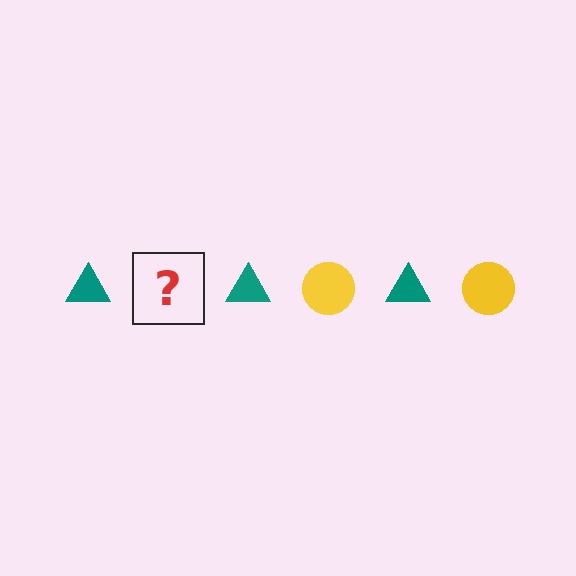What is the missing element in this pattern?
The missing element is a yellow circle.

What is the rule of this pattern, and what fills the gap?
The rule is that the pattern alternates between teal triangle and yellow circle. The gap should be filled with a yellow circle.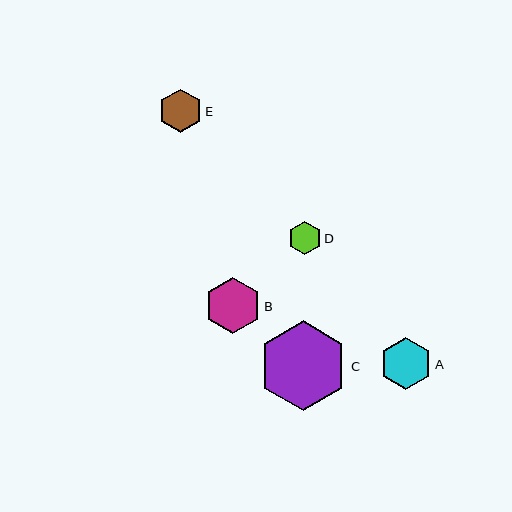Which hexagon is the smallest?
Hexagon D is the smallest with a size of approximately 33 pixels.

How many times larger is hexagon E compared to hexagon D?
Hexagon E is approximately 1.3 times the size of hexagon D.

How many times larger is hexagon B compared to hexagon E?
Hexagon B is approximately 1.3 times the size of hexagon E.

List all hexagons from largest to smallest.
From largest to smallest: C, B, A, E, D.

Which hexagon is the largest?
Hexagon C is the largest with a size of approximately 90 pixels.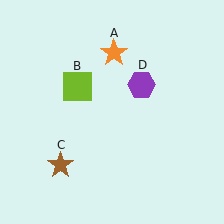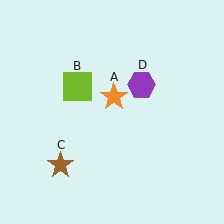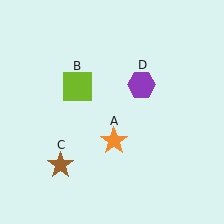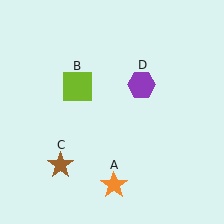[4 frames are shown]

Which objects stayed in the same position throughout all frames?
Lime square (object B) and brown star (object C) and purple hexagon (object D) remained stationary.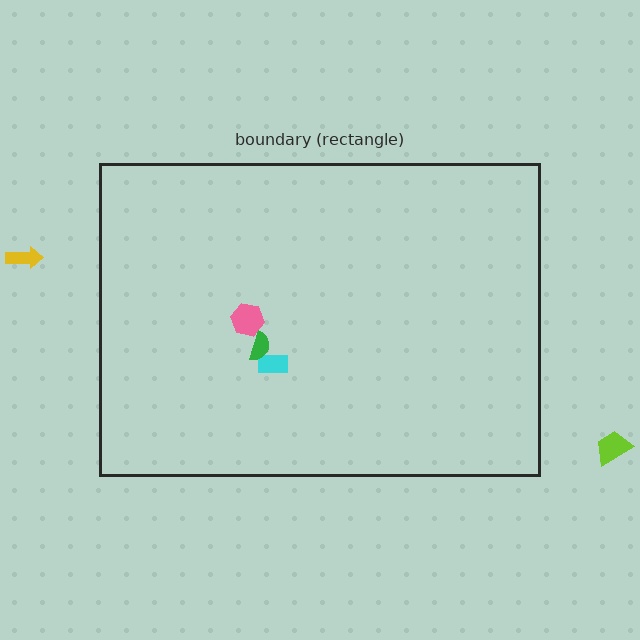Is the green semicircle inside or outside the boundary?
Inside.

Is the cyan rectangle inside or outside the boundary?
Inside.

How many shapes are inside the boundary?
3 inside, 2 outside.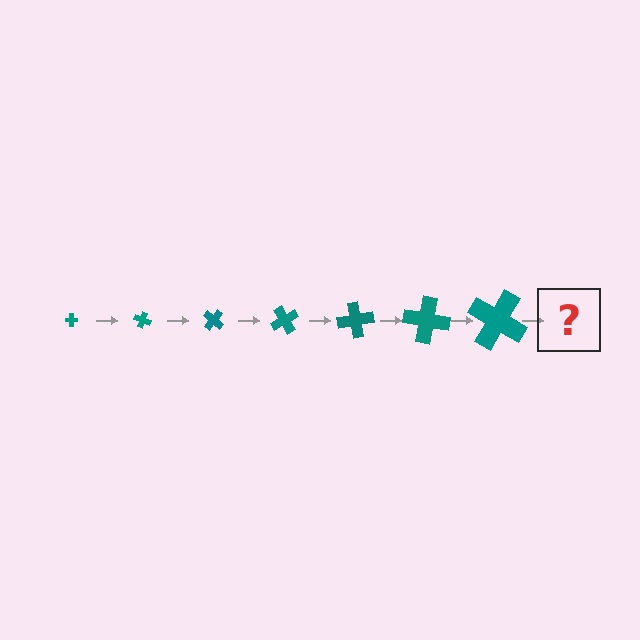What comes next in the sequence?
The next element should be a cross, larger than the previous one and rotated 140 degrees from the start.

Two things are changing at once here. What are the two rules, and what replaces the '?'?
The two rules are that the cross grows larger each step and it rotates 20 degrees each step. The '?' should be a cross, larger than the previous one and rotated 140 degrees from the start.